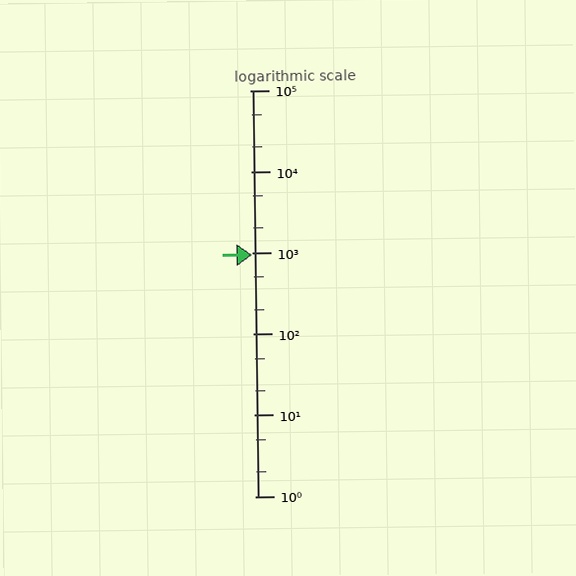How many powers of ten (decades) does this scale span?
The scale spans 5 decades, from 1 to 100000.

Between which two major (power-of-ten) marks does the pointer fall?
The pointer is between 100 and 1000.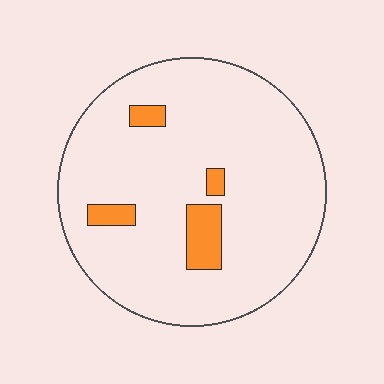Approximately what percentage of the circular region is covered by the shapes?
Approximately 10%.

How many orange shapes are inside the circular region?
4.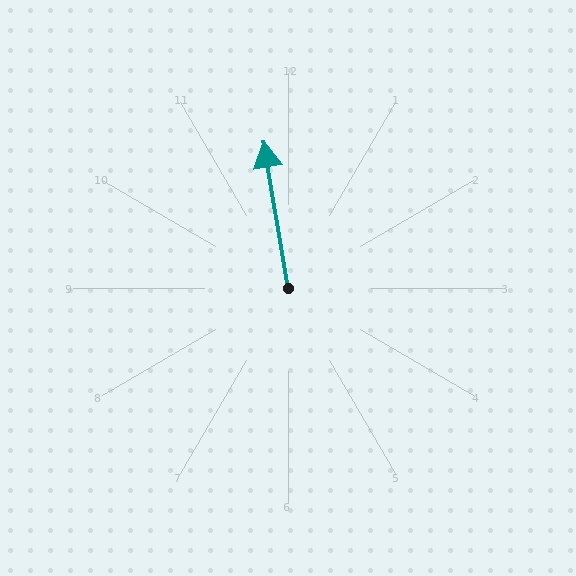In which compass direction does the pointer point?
North.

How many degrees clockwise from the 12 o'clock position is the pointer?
Approximately 351 degrees.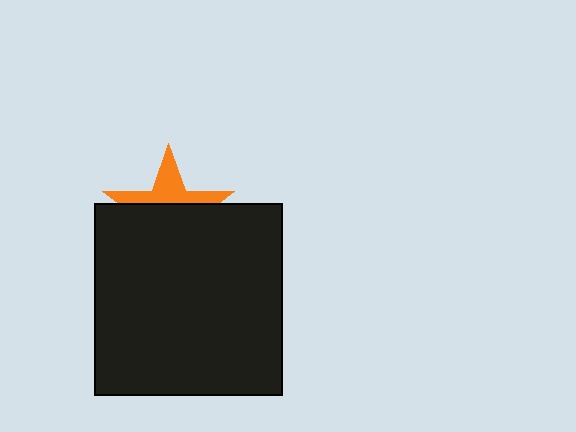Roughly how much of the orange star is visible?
A small part of it is visible (roughly 39%).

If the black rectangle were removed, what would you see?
You would see the complete orange star.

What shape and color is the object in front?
The object in front is a black rectangle.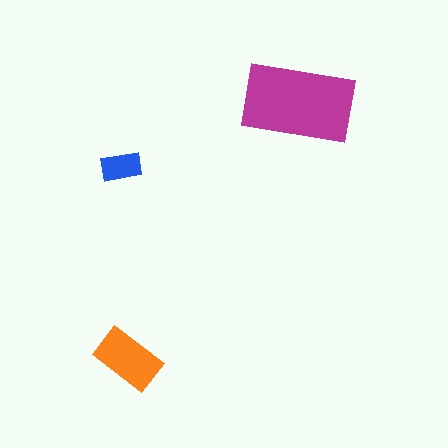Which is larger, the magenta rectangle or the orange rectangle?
The magenta one.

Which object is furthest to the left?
The blue rectangle is leftmost.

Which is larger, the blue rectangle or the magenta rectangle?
The magenta one.